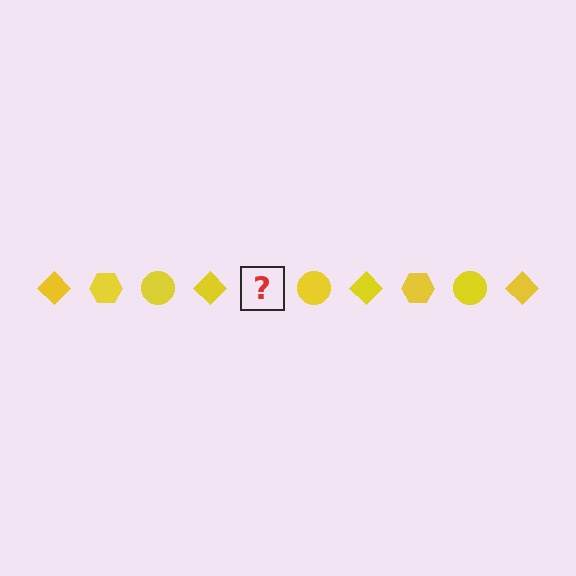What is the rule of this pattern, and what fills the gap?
The rule is that the pattern cycles through diamond, hexagon, circle shapes in yellow. The gap should be filled with a yellow hexagon.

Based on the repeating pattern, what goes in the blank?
The blank should be a yellow hexagon.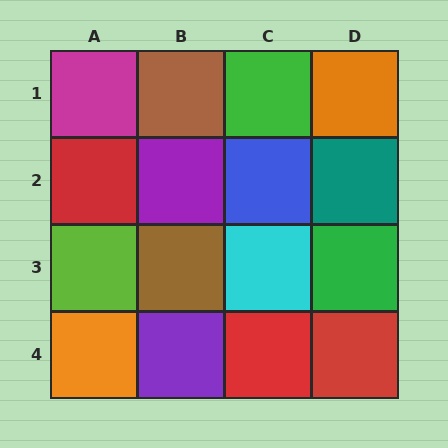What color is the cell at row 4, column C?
Red.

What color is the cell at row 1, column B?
Brown.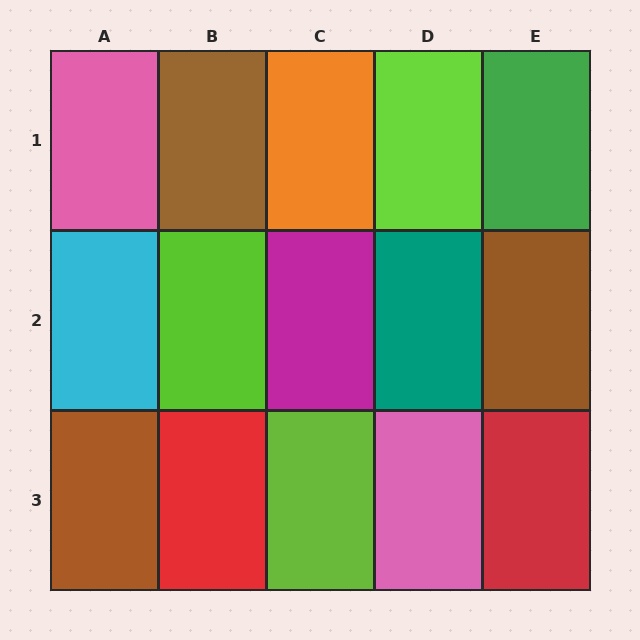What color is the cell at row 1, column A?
Pink.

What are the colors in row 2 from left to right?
Cyan, lime, magenta, teal, brown.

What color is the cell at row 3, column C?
Lime.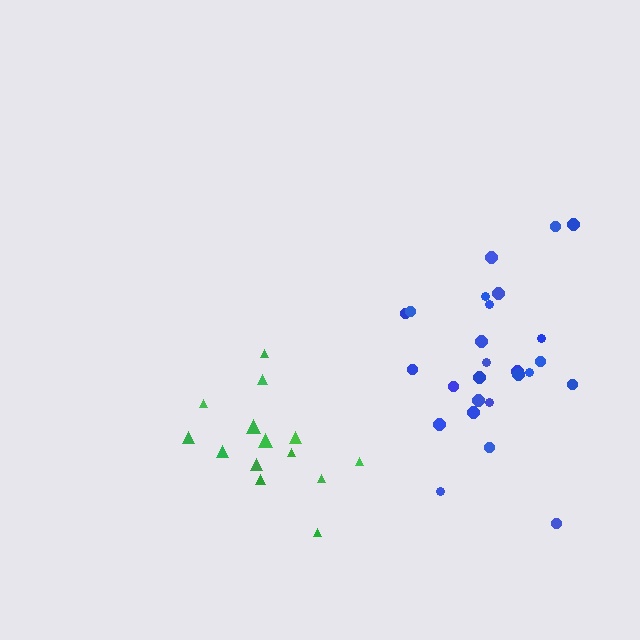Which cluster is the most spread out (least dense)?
Green.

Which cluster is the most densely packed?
Blue.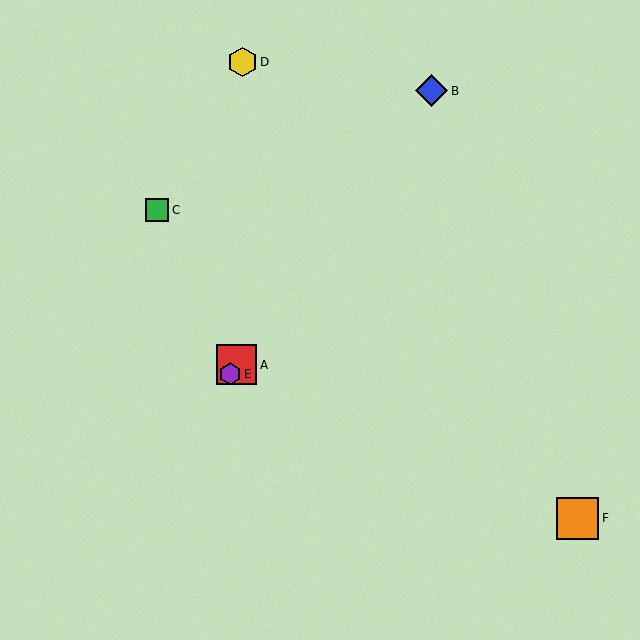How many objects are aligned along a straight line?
3 objects (A, B, E) are aligned along a straight line.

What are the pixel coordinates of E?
Object E is at (230, 374).